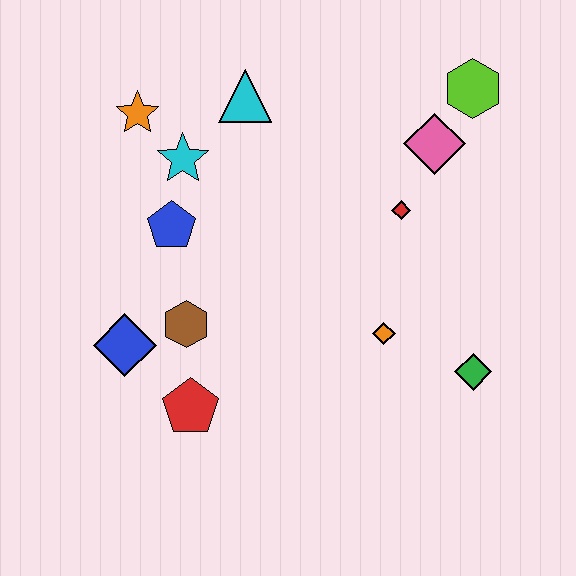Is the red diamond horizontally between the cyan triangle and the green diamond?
Yes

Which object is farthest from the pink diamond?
The blue diamond is farthest from the pink diamond.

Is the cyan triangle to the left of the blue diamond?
No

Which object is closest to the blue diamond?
The brown hexagon is closest to the blue diamond.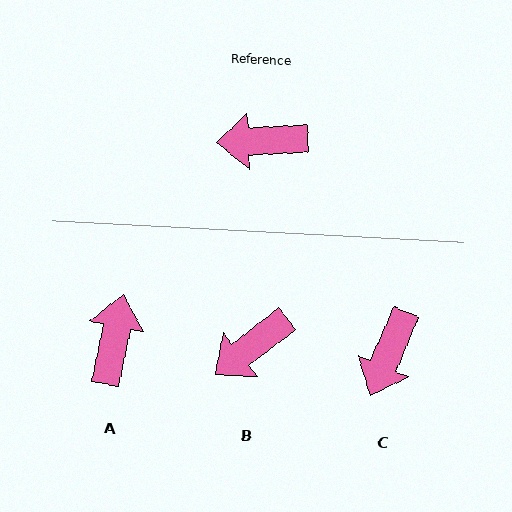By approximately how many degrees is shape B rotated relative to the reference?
Approximately 36 degrees counter-clockwise.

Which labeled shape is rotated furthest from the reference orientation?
A, about 104 degrees away.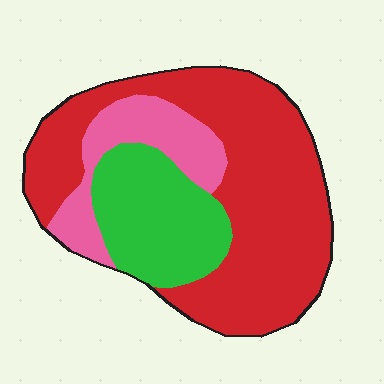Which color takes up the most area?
Red, at roughly 60%.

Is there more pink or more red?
Red.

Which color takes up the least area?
Pink, at roughly 15%.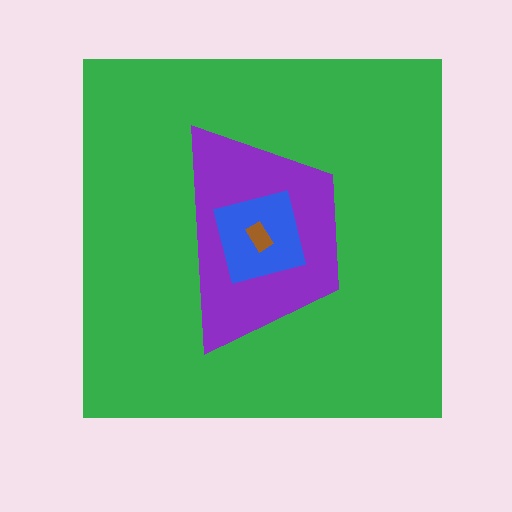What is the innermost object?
The brown rectangle.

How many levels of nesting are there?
4.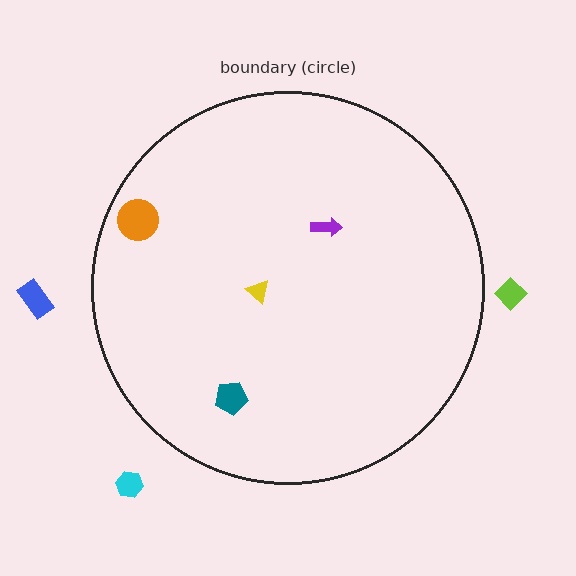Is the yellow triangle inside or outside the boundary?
Inside.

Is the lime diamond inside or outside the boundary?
Outside.